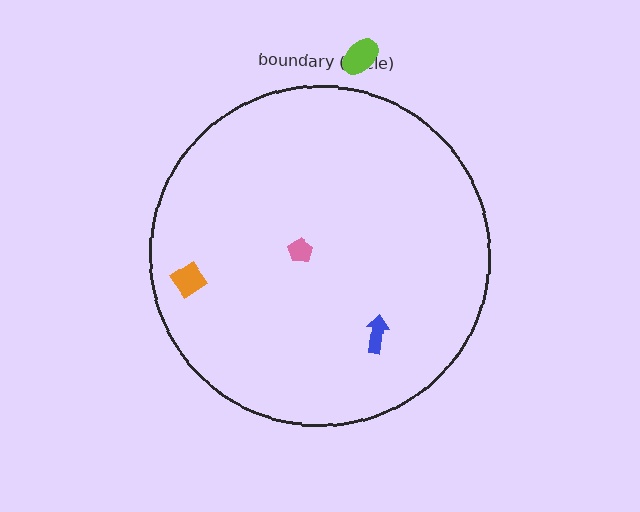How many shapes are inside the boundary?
3 inside, 1 outside.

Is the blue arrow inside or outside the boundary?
Inside.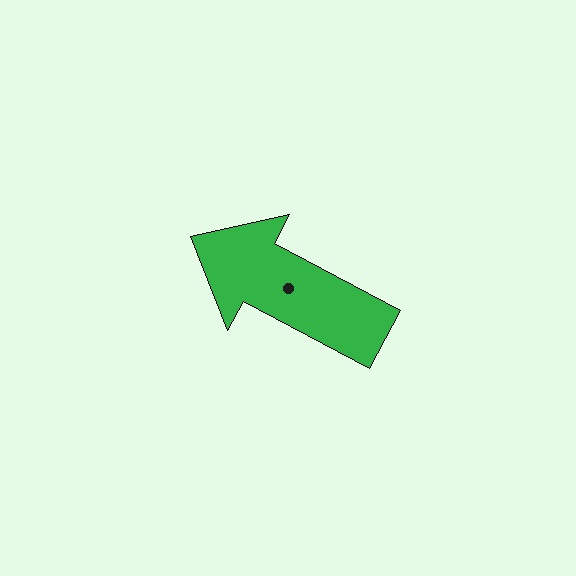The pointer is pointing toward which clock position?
Roughly 10 o'clock.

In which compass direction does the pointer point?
Northwest.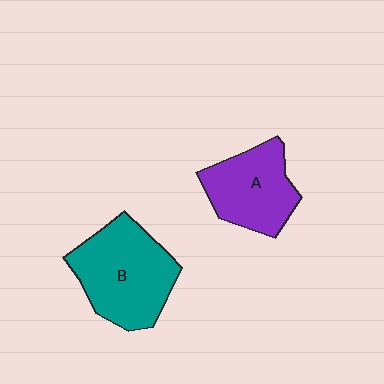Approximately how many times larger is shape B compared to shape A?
Approximately 1.3 times.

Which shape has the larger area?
Shape B (teal).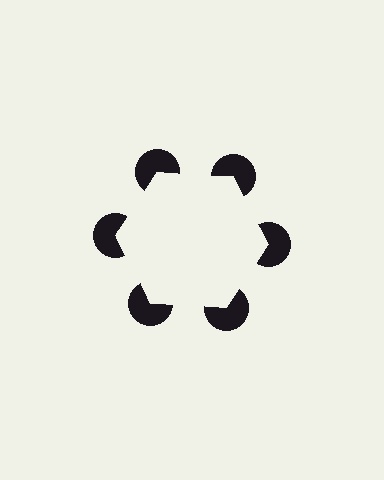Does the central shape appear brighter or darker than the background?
It typically appears slightly brighter than the background, even though no actual brightness change is drawn.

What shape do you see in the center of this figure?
An illusory hexagon — its edges are inferred from the aligned wedge cuts in the pac-man discs, not physically drawn.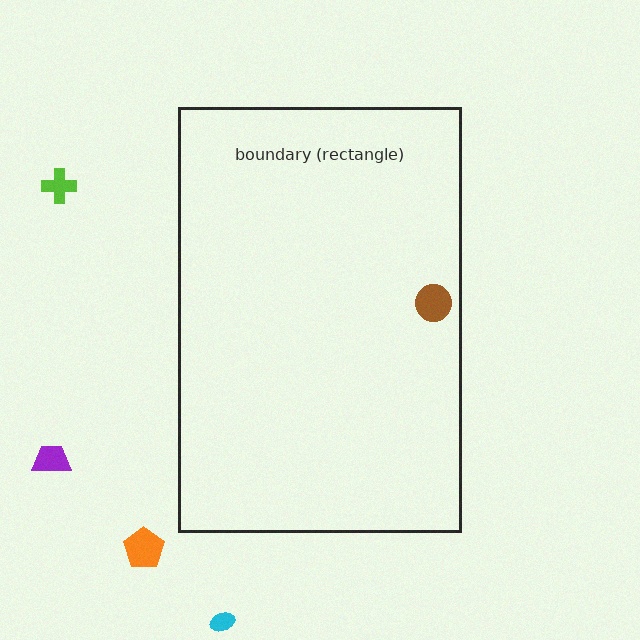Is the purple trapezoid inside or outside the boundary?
Outside.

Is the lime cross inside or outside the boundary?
Outside.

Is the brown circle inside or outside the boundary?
Inside.